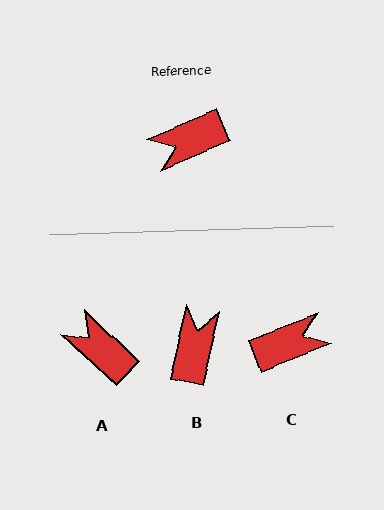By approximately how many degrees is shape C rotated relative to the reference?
Approximately 178 degrees counter-clockwise.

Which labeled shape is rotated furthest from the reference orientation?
C, about 178 degrees away.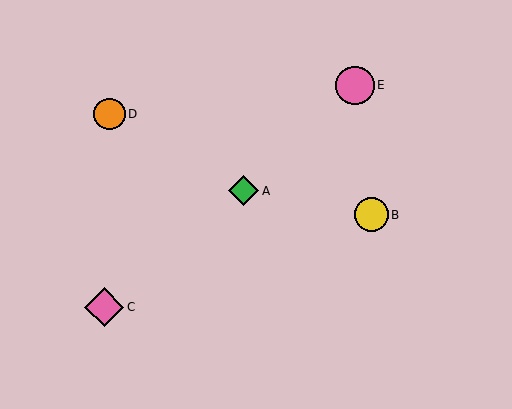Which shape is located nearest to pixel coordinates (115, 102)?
The orange circle (labeled D) at (110, 114) is nearest to that location.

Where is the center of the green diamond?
The center of the green diamond is at (244, 191).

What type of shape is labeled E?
Shape E is a pink circle.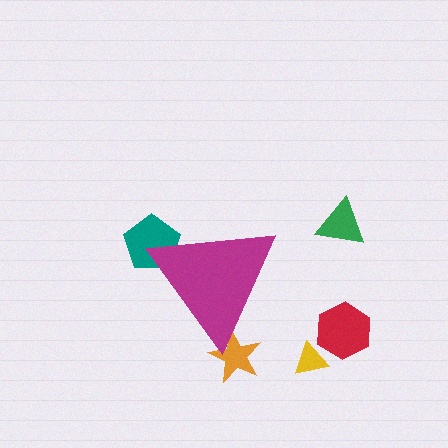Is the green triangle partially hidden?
No, the green triangle is fully visible.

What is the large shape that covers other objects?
A magenta triangle.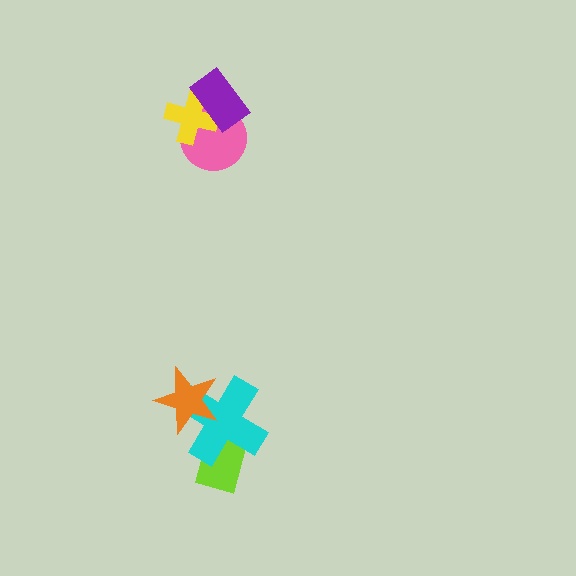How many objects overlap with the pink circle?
2 objects overlap with the pink circle.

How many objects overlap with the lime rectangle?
1 object overlaps with the lime rectangle.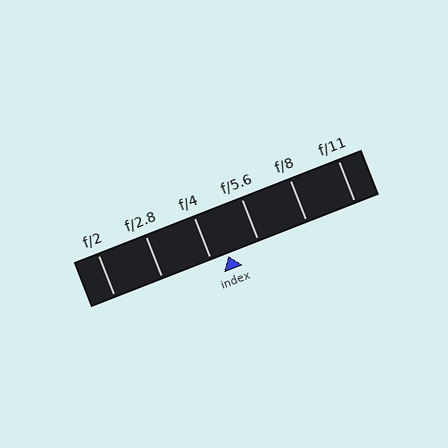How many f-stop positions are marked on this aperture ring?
There are 6 f-stop positions marked.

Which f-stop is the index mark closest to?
The index mark is closest to f/4.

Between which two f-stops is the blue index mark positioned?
The index mark is between f/4 and f/5.6.